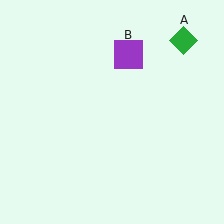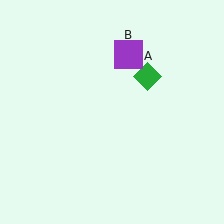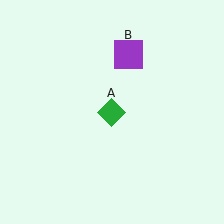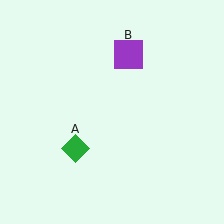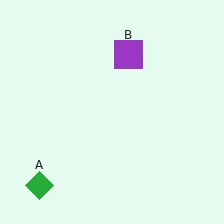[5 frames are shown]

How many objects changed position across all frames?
1 object changed position: green diamond (object A).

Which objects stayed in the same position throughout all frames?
Purple square (object B) remained stationary.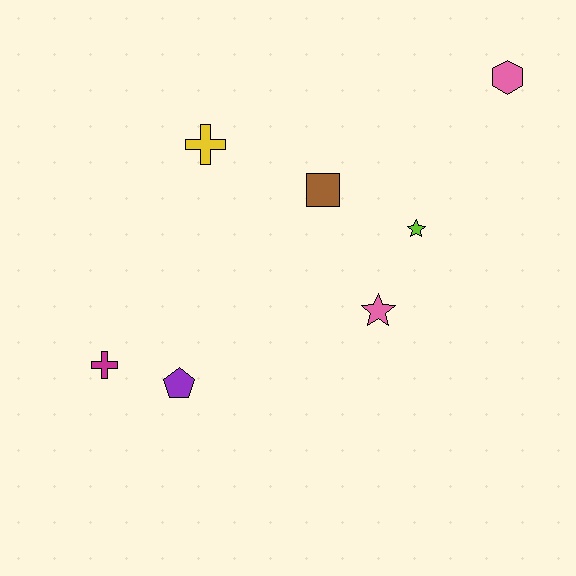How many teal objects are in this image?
There are no teal objects.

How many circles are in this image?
There are no circles.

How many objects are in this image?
There are 7 objects.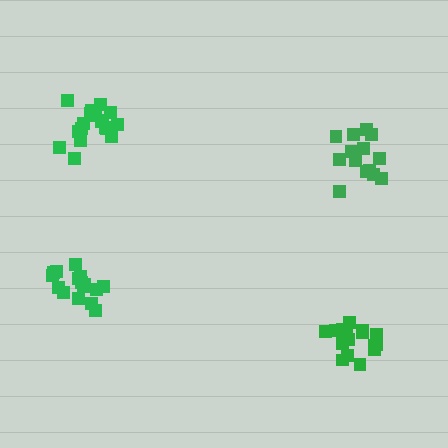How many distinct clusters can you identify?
There are 4 distinct clusters.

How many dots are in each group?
Group 1: 16 dots, Group 2: 14 dots, Group 3: 16 dots, Group 4: 18 dots (64 total).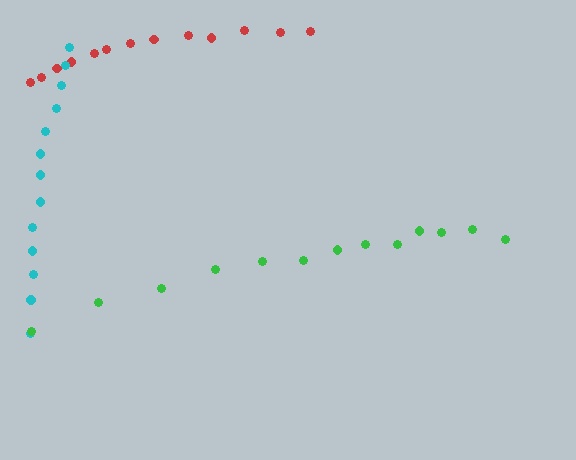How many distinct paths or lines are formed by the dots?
There are 3 distinct paths.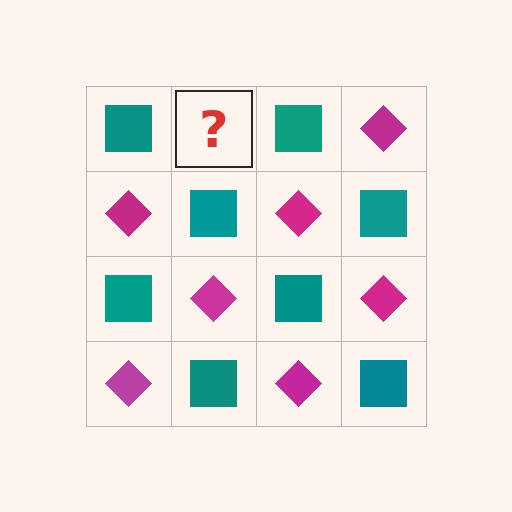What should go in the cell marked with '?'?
The missing cell should contain a magenta diamond.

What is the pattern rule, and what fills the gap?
The rule is that it alternates teal square and magenta diamond in a checkerboard pattern. The gap should be filled with a magenta diamond.